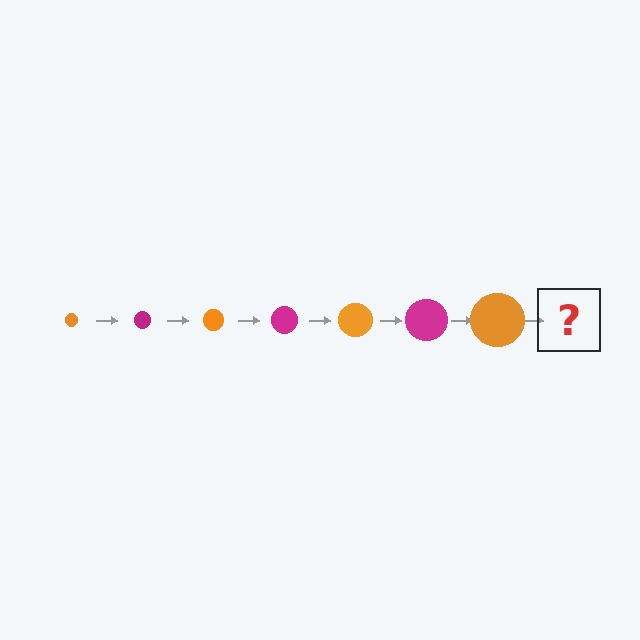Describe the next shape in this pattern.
It should be a magenta circle, larger than the previous one.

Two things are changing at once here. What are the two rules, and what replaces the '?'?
The two rules are that the circle grows larger each step and the color cycles through orange and magenta. The '?' should be a magenta circle, larger than the previous one.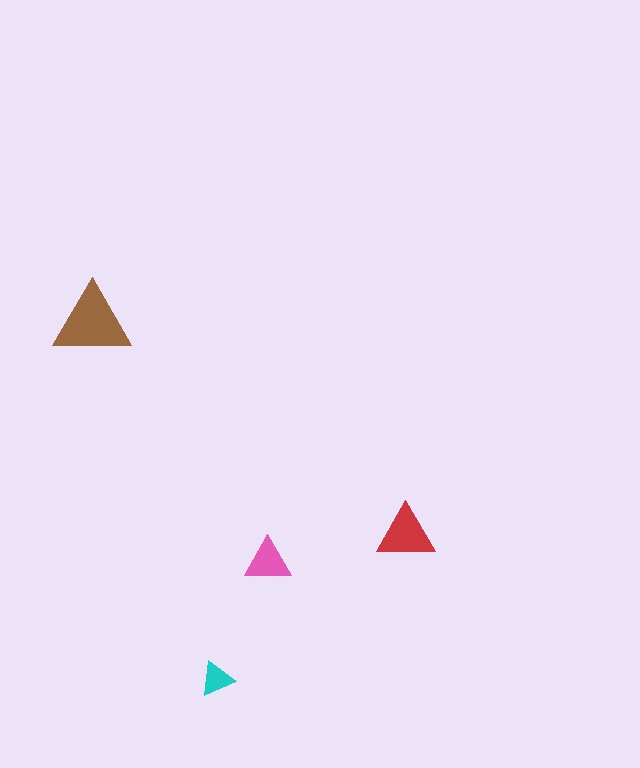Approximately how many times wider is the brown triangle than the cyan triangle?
About 2.5 times wider.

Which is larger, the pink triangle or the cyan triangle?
The pink one.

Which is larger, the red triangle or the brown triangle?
The brown one.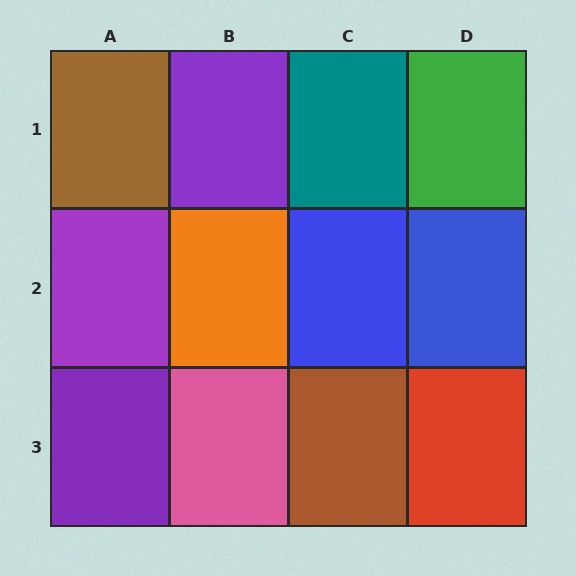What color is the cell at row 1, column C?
Teal.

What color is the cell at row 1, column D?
Green.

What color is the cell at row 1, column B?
Purple.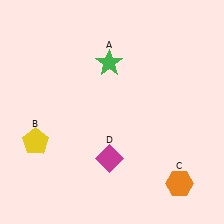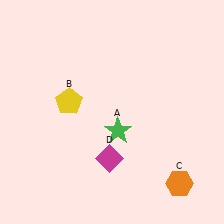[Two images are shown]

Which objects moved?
The objects that moved are: the green star (A), the yellow pentagon (B).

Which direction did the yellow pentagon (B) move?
The yellow pentagon (B) moved up.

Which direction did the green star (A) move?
The green star (A) moved down.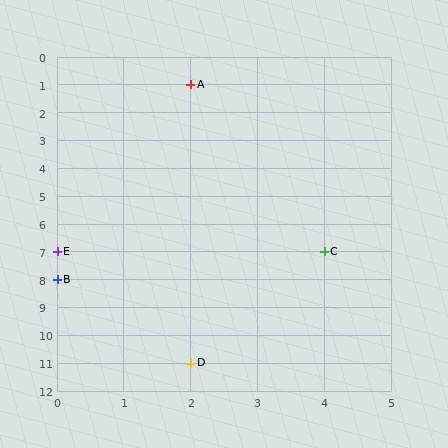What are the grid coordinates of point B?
Point B is at grid coordinates (0, 8).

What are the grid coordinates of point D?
Point D is at grid coordinates (2, 11).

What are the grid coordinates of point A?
Point A is at grid coordinates (2, 1).